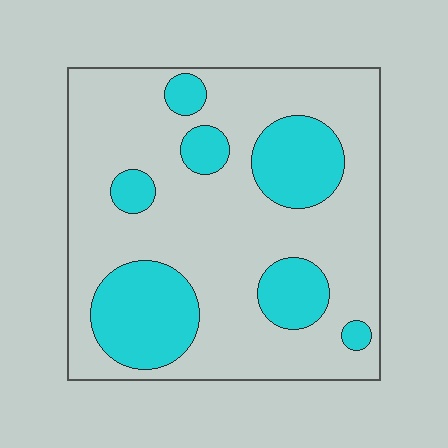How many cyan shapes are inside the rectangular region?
7.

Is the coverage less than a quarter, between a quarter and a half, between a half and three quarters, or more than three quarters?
Between a quarter and a half.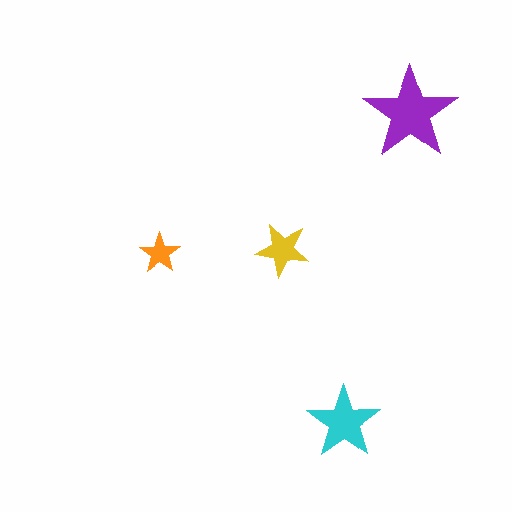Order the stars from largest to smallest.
the purple one, the cyan one, the yellow one, the orange one.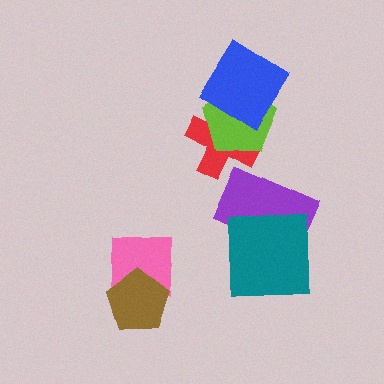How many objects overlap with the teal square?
1 object overlaps with the teal square.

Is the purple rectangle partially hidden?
Yes, it is partially covered by another shape.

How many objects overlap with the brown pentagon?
1 object overlaps with the brown pentagon.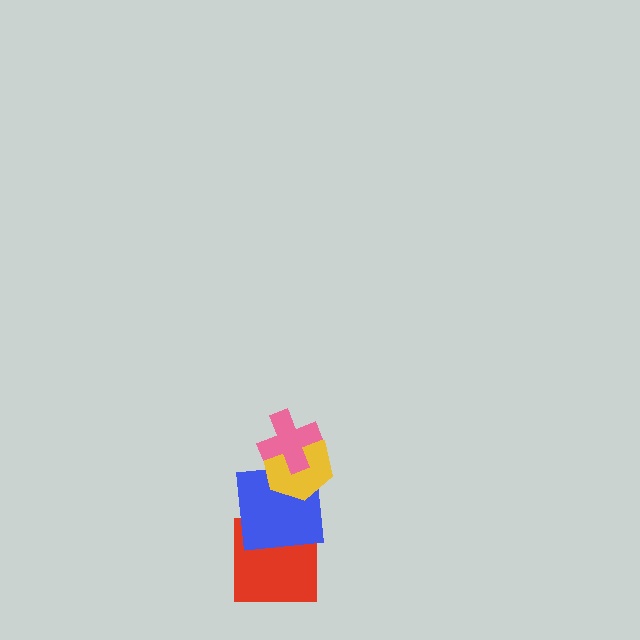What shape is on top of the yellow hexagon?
The pink cross is on top of the yellow hexagon.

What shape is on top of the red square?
The blue square is on top of the red square.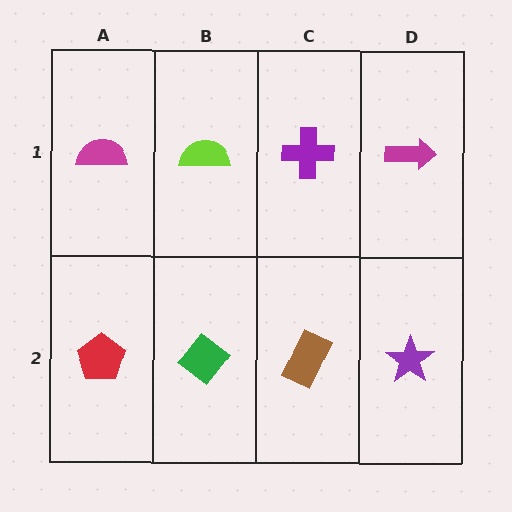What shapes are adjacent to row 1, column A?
A red pentagon (row 2, column A), a lime semicircle (row 1, column B).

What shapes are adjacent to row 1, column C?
A brown rectangle (row 2, column C), a lime semicircle (row 1, column B), a magenta arrow (row 1, column D).